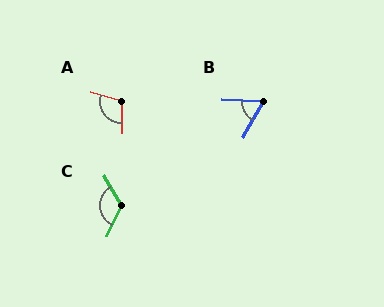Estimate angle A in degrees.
Approximately 107 degrees.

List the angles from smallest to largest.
B (63°), A (107°), C (125°).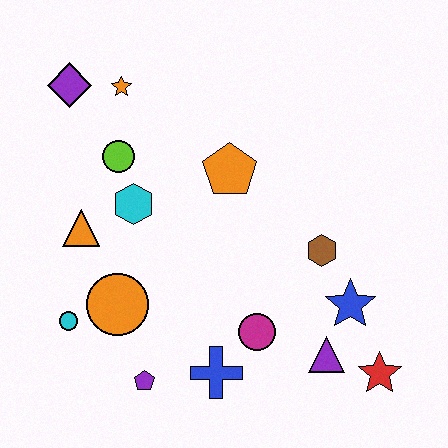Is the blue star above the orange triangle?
No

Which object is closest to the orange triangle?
The cyan hexagon is closest to the orange triangle.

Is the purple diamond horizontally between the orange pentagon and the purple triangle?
No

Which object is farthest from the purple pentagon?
The purple diamond is farthest from the purple pentagon.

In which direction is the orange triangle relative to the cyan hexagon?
The orange triangle is to the left of the cyan hexagon.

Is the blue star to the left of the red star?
Yes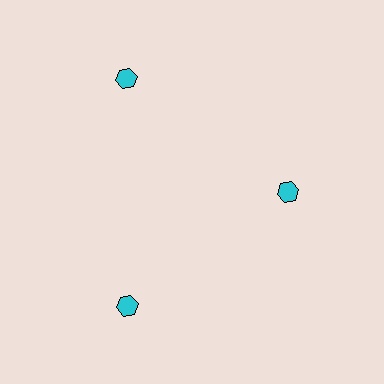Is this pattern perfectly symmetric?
No. The 3 cyan hexagons are arranged in a ring, but one element near the 3 o'clock position is pulled inward toward the center, breaking the 3-fold rotational symmetry.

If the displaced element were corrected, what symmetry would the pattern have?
It would have 3-fold rotational symmetry — the pattern would map onto itself every 120 degrees.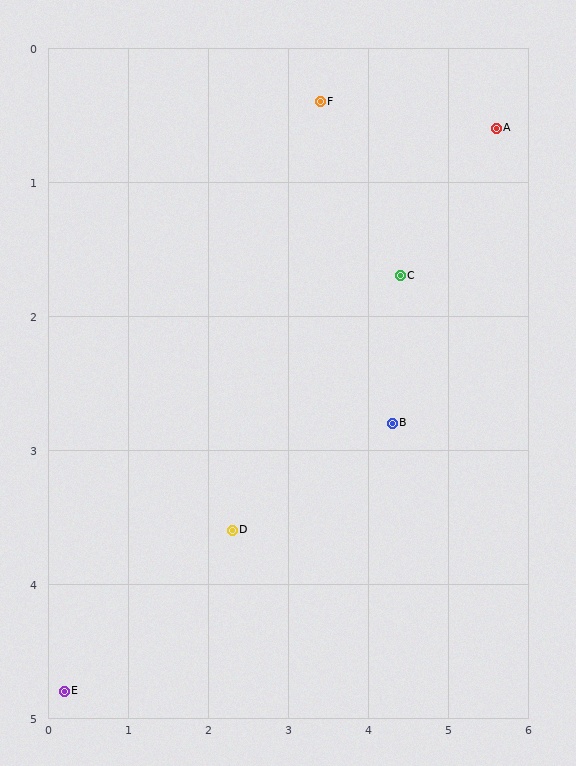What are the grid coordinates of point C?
Point C is at approximately (4.4, 1.7).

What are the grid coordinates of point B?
Point B is at approximately (4.3, 2.8).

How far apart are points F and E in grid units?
Points F and E are about 5.4 grid units apart.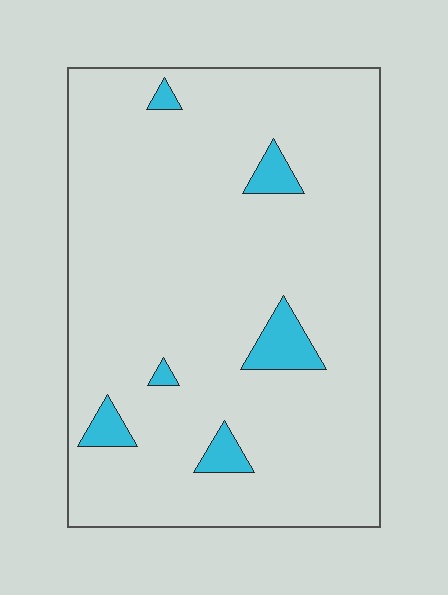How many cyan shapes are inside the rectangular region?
6.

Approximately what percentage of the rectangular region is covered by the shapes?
Approximately 5%.